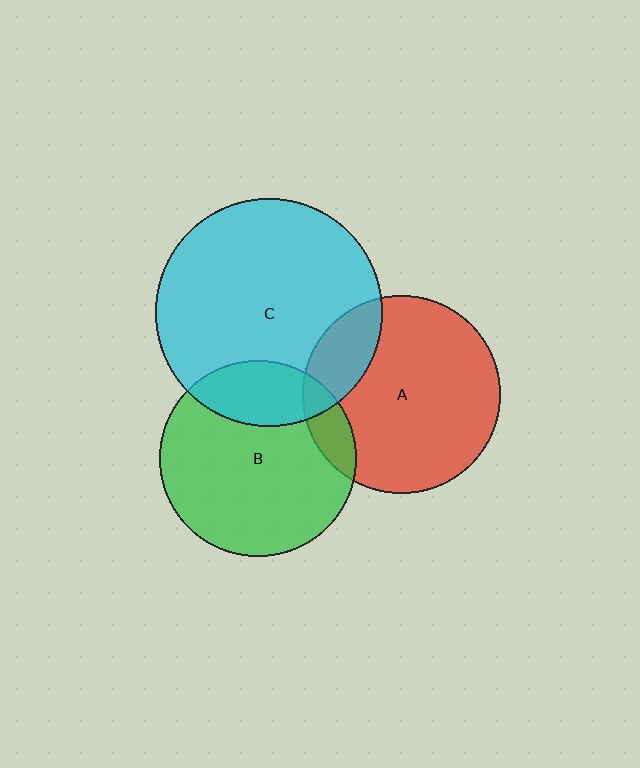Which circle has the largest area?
Circle C (cyan).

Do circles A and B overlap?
Yes.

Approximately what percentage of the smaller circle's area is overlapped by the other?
Approximately 10%.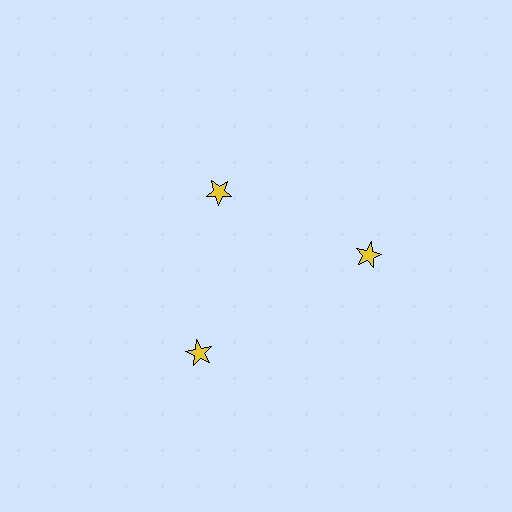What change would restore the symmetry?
The symmetry would be restored by moving it outward, back onto the ring so that all 3 stars sit at equal angles and equal distance from the center.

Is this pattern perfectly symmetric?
No. The 3 yellow stars are arranged in a ring, but one element near the 11 o'clock position is pulled inward toward the center, breaking the 3-fold rotational symmetry.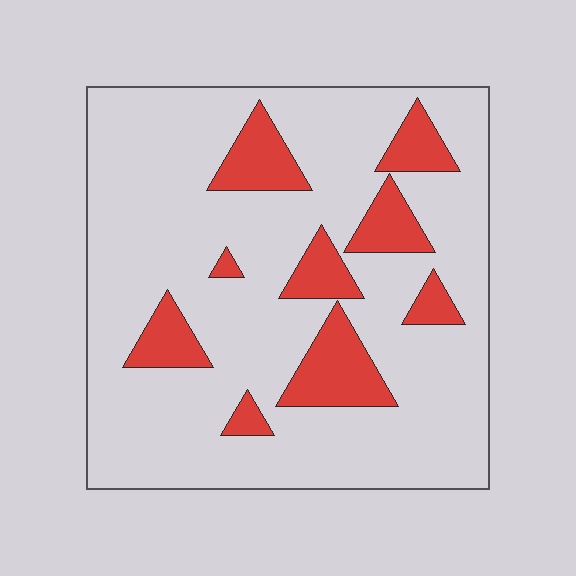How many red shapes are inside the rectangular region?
9.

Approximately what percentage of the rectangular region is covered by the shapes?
Approximately 20%.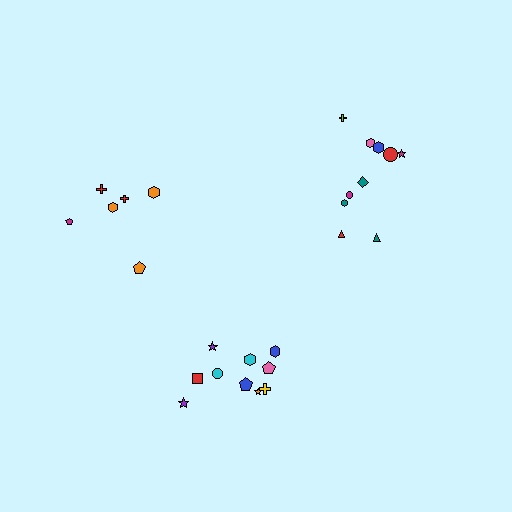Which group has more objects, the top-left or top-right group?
The top-right group.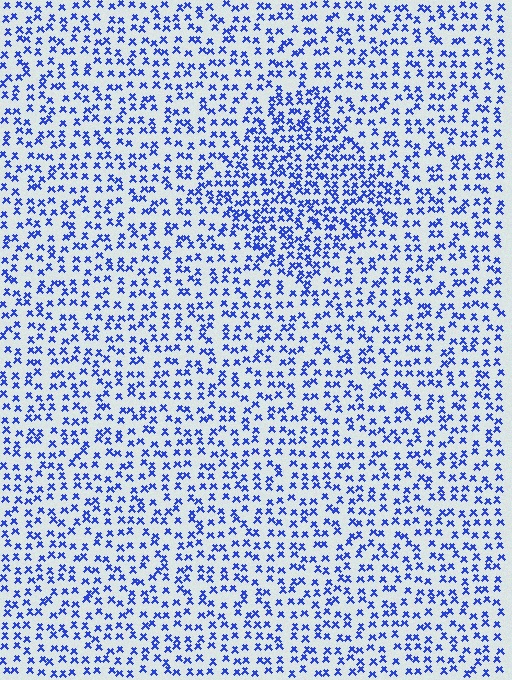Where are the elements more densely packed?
The elements are more densely packed inside the diamond boundary.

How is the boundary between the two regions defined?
The boundary is defined by a change in element density (approximately 1.6x ratio). All elements are the same color, size, and shape.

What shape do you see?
I see a diamond.